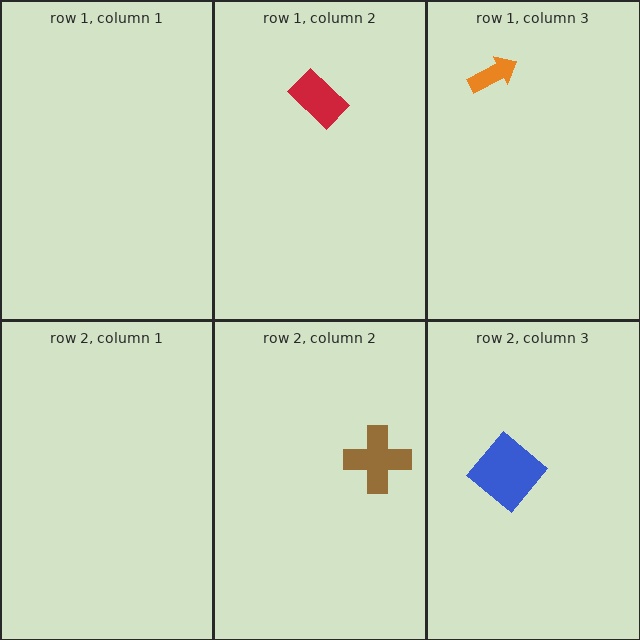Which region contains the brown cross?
The row 2, column 2 region.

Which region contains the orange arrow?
The row 1, column 3 region.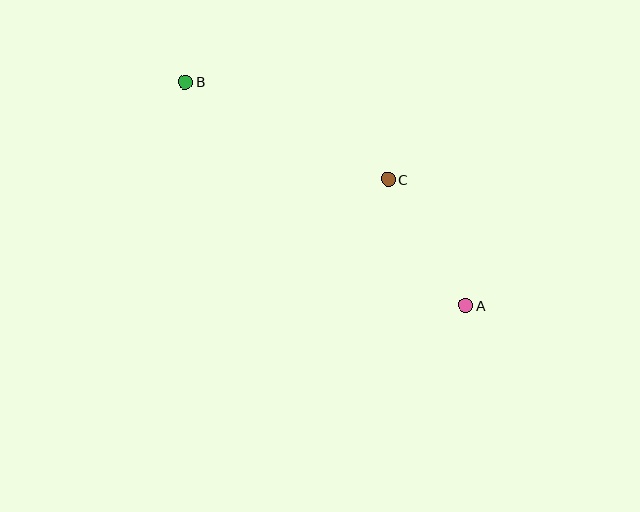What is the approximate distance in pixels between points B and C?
The distance between B and C is approximately 225 pixels.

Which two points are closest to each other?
Points A and C are closest to each other.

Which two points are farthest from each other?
Points A and B are farthest from each other.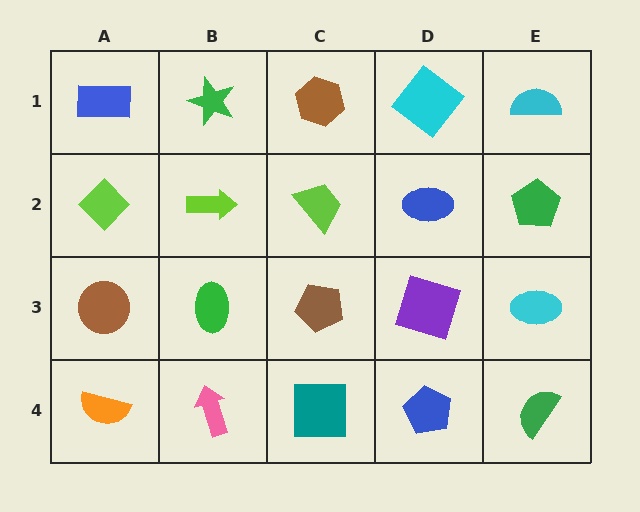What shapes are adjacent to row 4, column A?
A brown circle (row 3, column A), a pink arrow (row 4, column B).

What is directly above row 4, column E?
A cyan ellipse.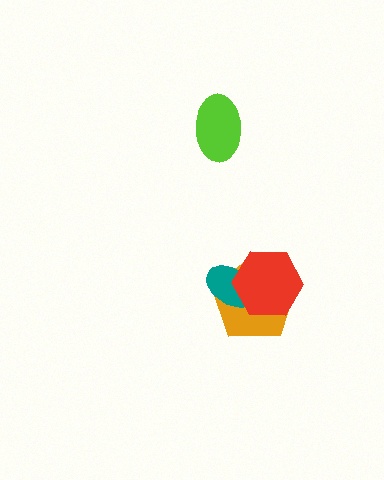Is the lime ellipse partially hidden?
No, no other shape covers it.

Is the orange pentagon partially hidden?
Yes, it is partially covered by another shape.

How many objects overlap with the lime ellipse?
0 objects overlap with the lime ellipse.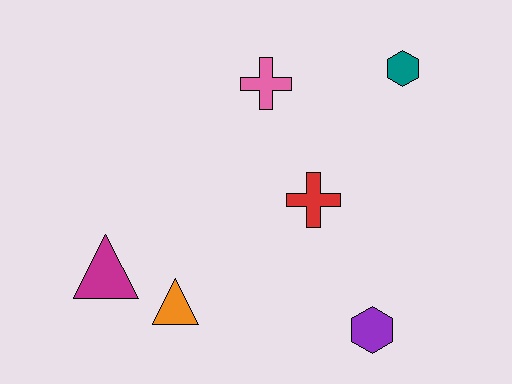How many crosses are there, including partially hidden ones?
There are 2 crosses.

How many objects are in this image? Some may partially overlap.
There are 6 objects.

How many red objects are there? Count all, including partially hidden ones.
There is 1 red object.